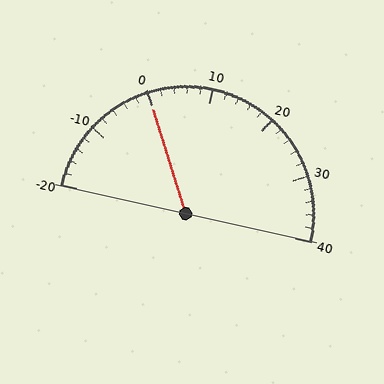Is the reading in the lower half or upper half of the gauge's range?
The reading is in the lower half of the range (-20 to 40).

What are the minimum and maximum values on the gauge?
The gauge ranges from -20 to 40.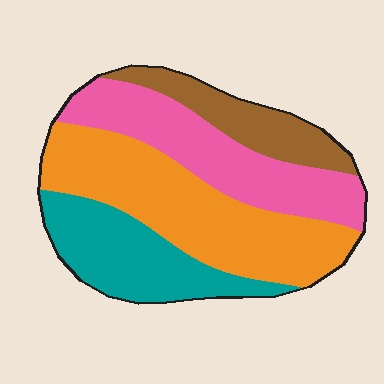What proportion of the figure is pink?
Pink takes up about one quarter (1/4) of the figure.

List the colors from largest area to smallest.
From largest to smallest: orange, pink, teal, brown.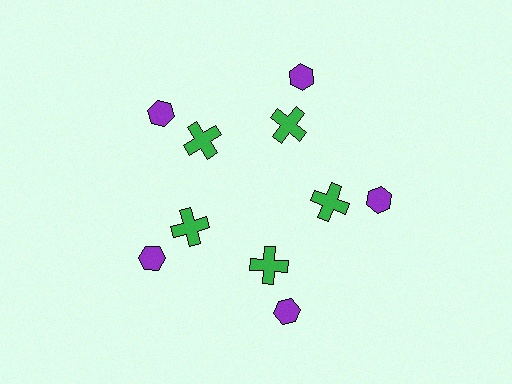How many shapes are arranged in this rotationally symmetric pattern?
There are 10 shapes, arranged in 5 groups of 2.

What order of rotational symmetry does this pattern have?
This pattern has 5-fold rotational symmetry.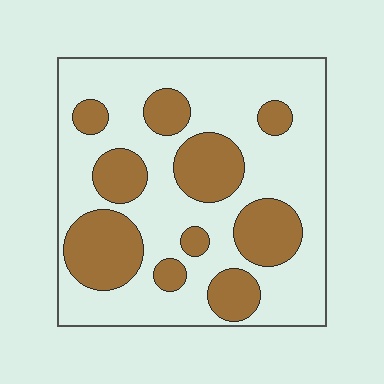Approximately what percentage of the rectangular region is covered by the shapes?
Approximately 30%.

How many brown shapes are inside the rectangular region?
10.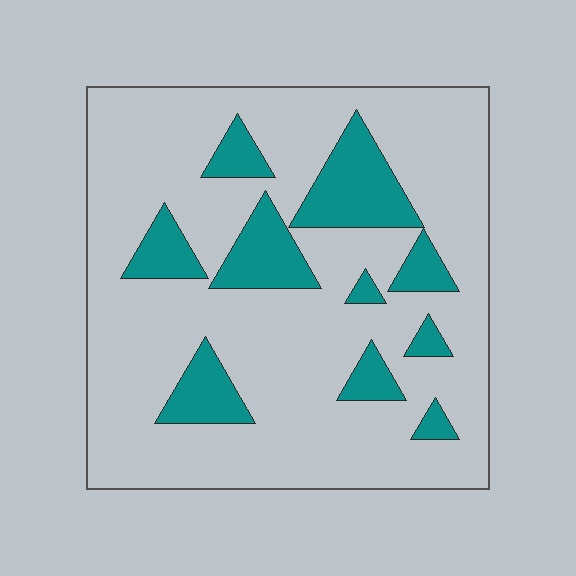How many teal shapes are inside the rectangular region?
10.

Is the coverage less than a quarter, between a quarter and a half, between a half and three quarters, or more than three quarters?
Less than a quarter.